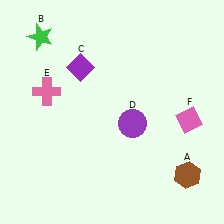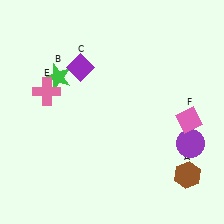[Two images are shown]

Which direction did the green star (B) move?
The green star (B) moved down.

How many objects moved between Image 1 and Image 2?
2 objects moved between the two images.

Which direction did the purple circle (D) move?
The purple circle (D) moved right.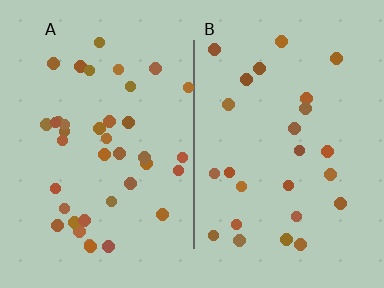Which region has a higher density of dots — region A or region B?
A (the left).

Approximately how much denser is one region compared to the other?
Approximately 1.5× — region A over region B.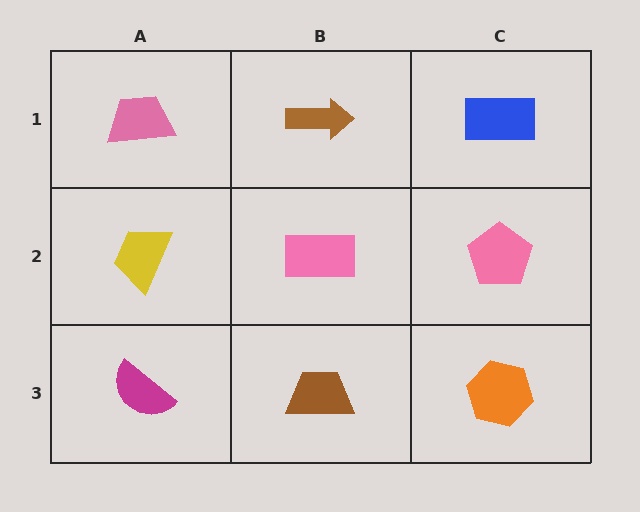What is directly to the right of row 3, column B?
An orange hexagon.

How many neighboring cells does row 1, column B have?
3.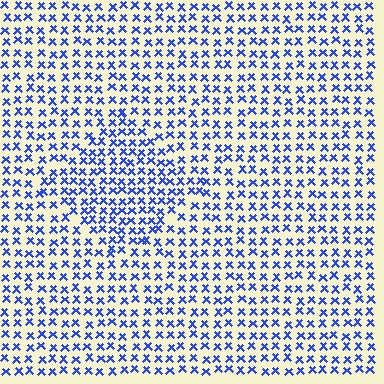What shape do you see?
I see a diamond.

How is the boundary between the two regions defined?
The boundary is defined by a change in element density (approximately 1.4x ratio). All elements are the same color, size, and shape.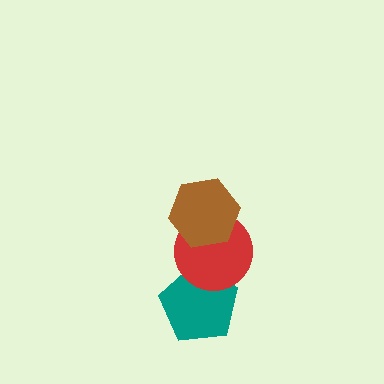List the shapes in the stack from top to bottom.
From top to bottom: the brown hexagon, the red circle, the teal pentagon.